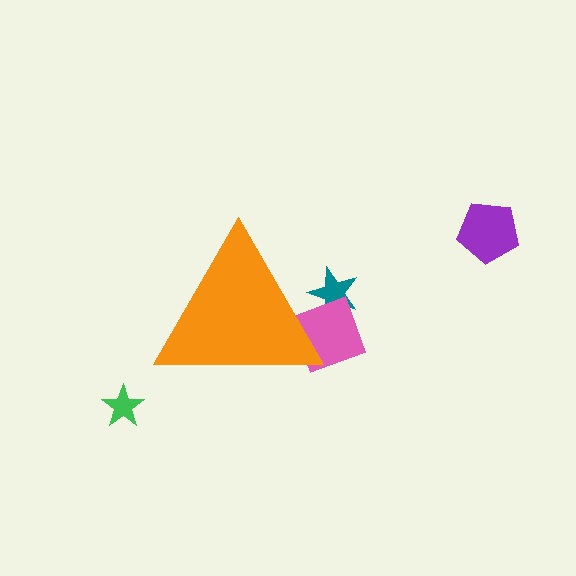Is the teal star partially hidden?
Yes, the teal star is partially hidden behind the orange triangle.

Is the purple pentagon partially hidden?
No, the purple pentagon is fully visible.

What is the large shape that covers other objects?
An orange triangle.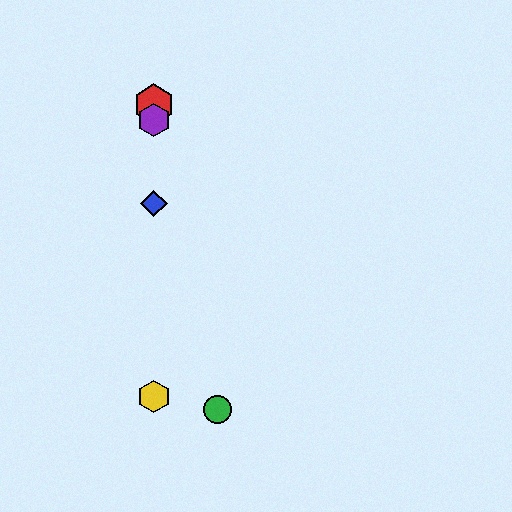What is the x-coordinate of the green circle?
The green circle is at x≈217.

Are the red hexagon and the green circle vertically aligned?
No, the red hexagon is at x≈154 and the green circle is at x≈217.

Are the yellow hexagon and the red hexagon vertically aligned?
Yes, both are at x≈154.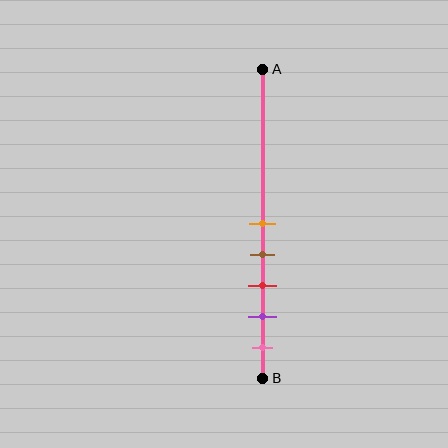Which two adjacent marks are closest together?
The orange and brown marks are the closest adjacent pair.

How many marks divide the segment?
There are 5 marks dividing the segment.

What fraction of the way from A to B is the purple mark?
The purple mark is approximately 80% (0.8) of the way from A to B.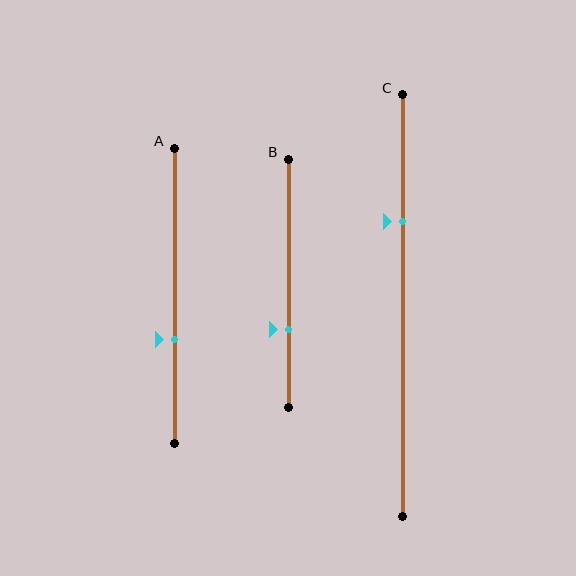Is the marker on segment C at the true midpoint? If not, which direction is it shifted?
No, the marker on segment C is shifted upward by about 20% of the segment length.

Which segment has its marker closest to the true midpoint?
Segment A has its marker closest to the true midpoint.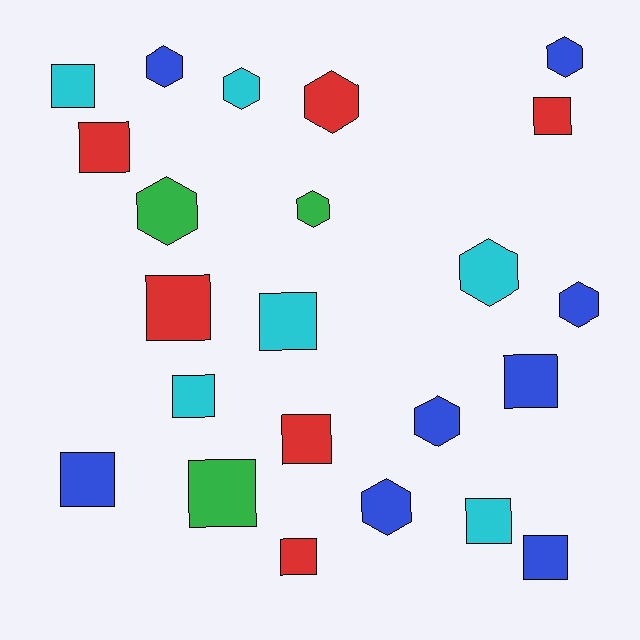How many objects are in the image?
There are 23 objects.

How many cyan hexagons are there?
There are 2 cyan hexagons.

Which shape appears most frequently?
Square, with 13 objects.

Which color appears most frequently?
Blue, with 8 objects.